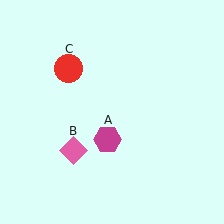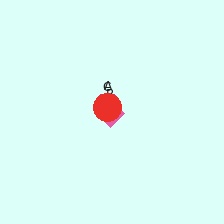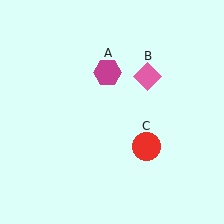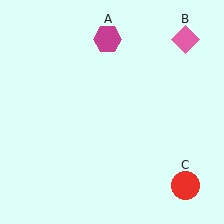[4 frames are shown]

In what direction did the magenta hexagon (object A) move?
The magenta hexagon (object A) moved up.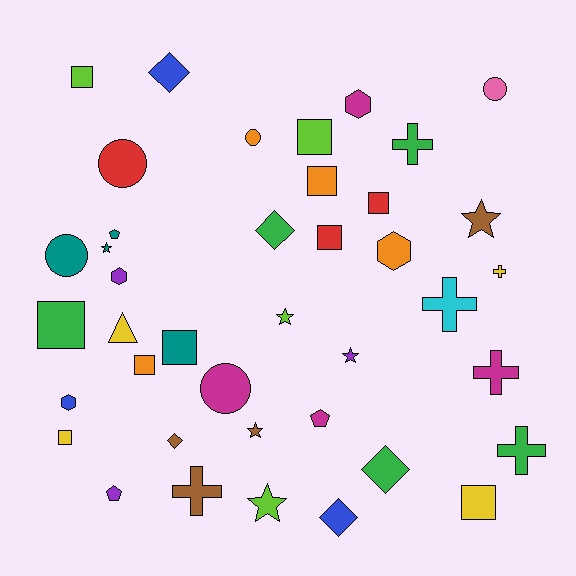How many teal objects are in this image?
There are 4 teal objects.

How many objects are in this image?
There are 40 objects.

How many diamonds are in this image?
There are 5 diamonds.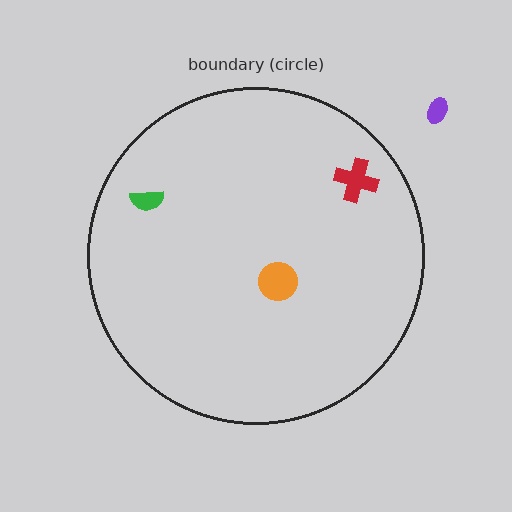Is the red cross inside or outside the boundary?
Inside.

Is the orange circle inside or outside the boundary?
Inside.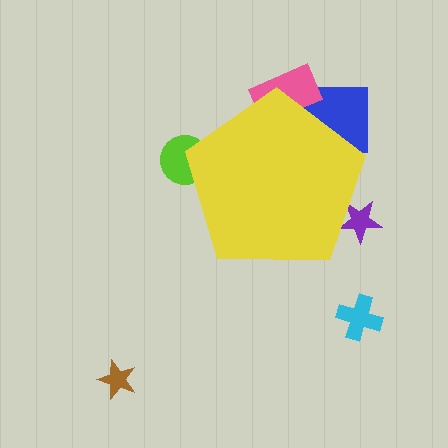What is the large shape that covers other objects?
A yellow pentagon.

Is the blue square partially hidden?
Yes, the blue square is partially hidden behind the yellow pentagon.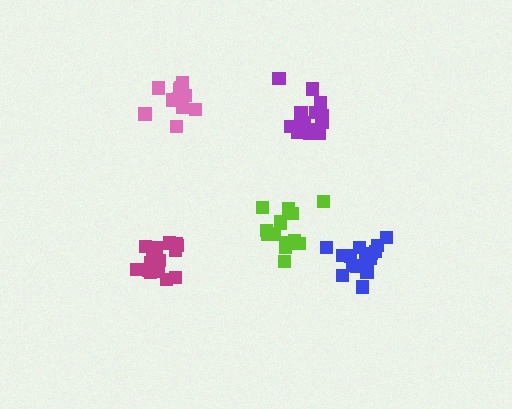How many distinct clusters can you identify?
There are 5 distinct clusters.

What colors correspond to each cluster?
The clusters are colored: lime, blue, magenta, purple, pink.